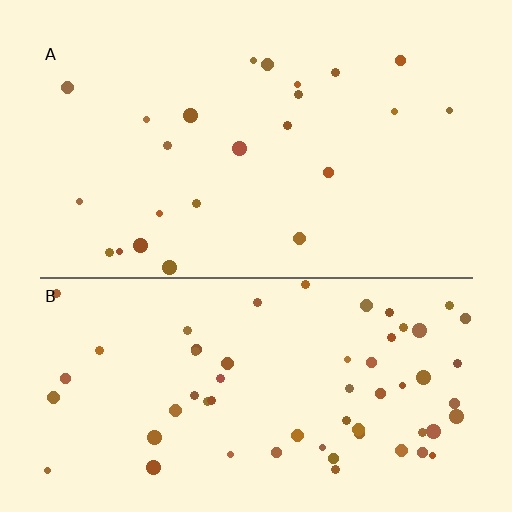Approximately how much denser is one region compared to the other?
Approximately 2.6× — region B over region A.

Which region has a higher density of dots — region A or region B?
B (the bottom).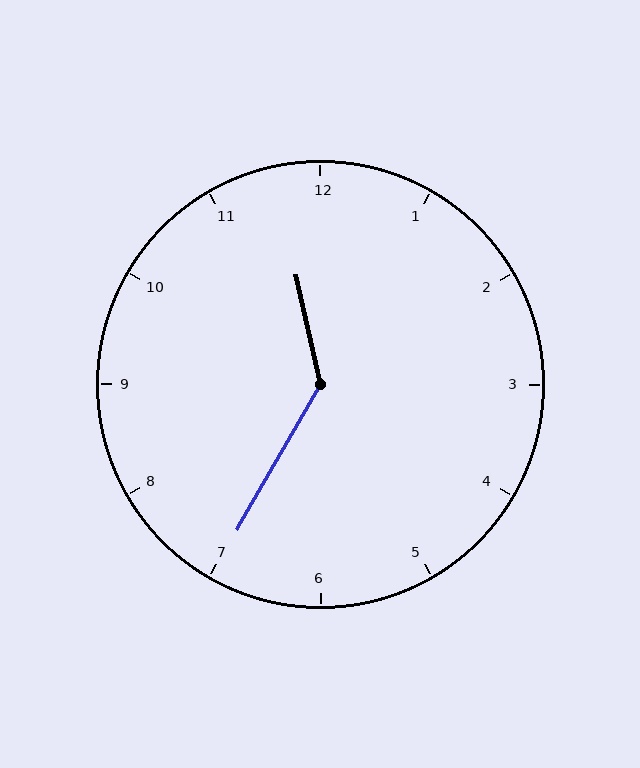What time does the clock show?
11:35.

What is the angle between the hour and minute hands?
Approximately 138 degrees.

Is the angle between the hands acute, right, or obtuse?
It is obtuse.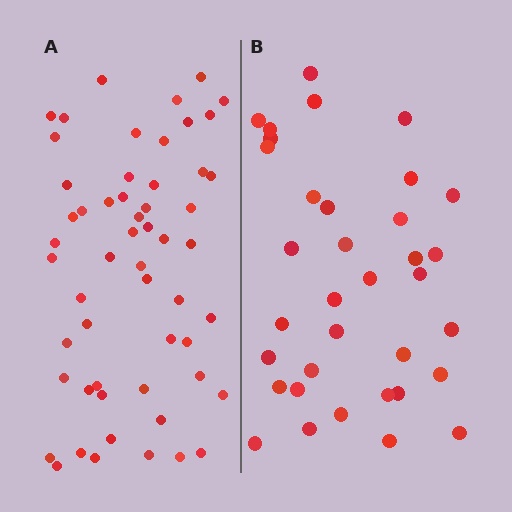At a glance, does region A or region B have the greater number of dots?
Region A (the left region) has more dots.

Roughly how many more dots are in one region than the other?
Region A has approximately 20 more dots than region B.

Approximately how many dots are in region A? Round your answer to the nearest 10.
About 60 dots. (The exact count is 55, which rounds to 60.)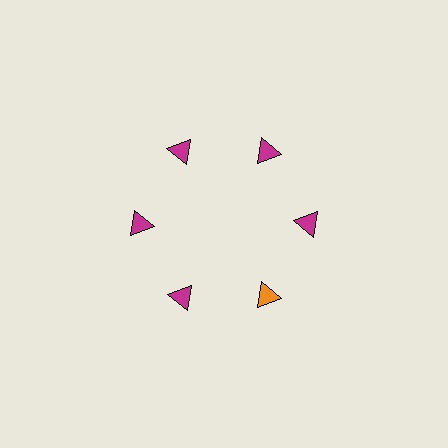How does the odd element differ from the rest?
It has a different color: orange instead of magenta.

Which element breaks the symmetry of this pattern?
The orange triangle at roughly the 5 o'clock position breaks the symmetry. All other shapes are magenta triangles.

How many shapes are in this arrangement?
There are 6 shapes arranged in a ring pattern.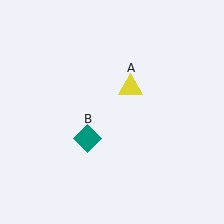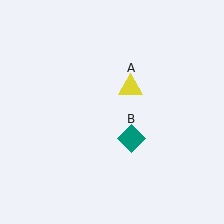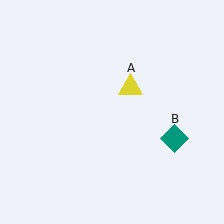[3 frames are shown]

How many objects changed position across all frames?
1 object changed position: teal diamond (object B).